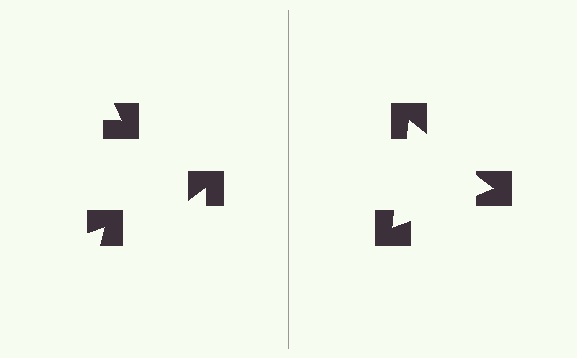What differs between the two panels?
The notched squares are positioned identically on both sides; only the wedge orientations differ. On the right they align to a triangle; on the left they are misaligned.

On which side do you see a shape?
An illusory triangle appears on the right side. On the left side the wedge cuts are rotated, so no coherent shape forms.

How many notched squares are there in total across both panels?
6 — 3 on each side.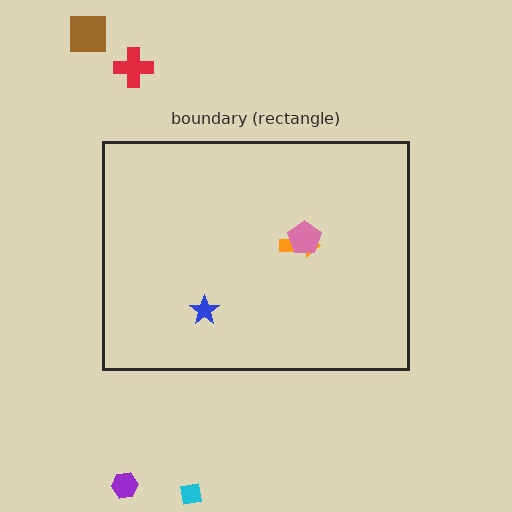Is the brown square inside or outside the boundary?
Outside.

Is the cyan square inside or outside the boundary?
Outside.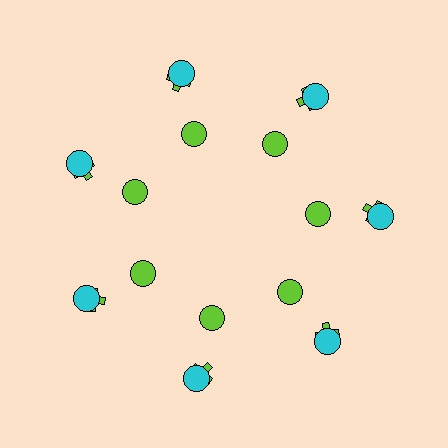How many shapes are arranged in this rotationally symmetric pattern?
There are 21 shapes, arranged in 7 groups of 3.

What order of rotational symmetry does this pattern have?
This pattern has 7-fold rotational symmetry.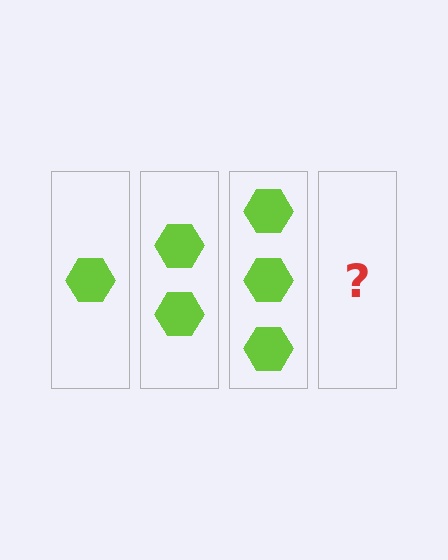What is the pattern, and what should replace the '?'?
The pattern is that each step adds one more hexagon. The '?' should be 4 hexagons.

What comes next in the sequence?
The next element should be 4 hexagons.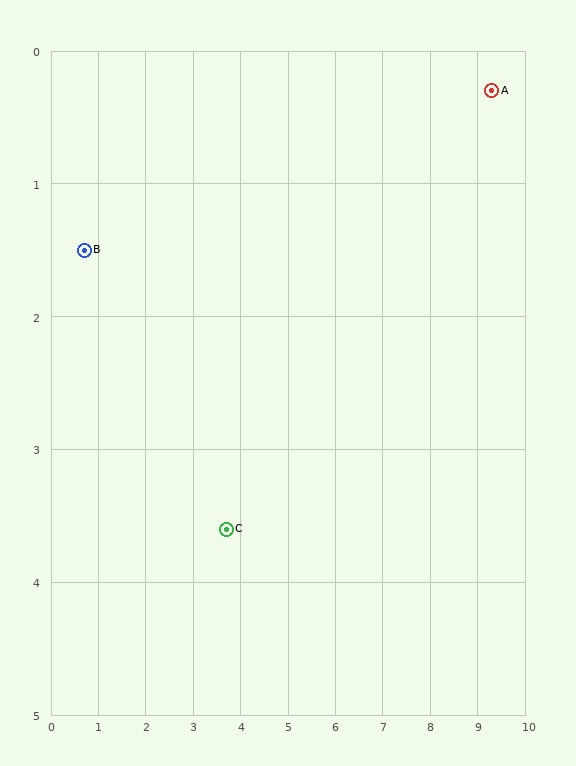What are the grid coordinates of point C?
Point C is at approximately (3.7, 3.6).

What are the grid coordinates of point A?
Point A is at approximately (9.3, 0.3).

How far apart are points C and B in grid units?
Points C and B are about 3.7 grid units apart.